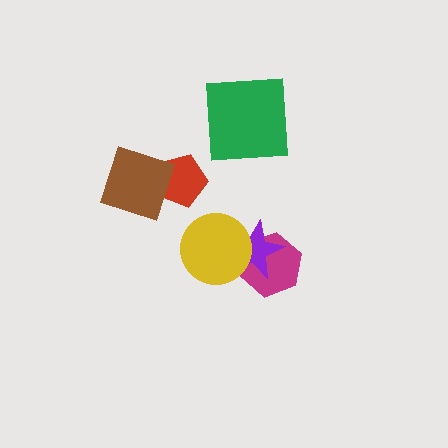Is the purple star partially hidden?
Yes, it is partially covered by another shape.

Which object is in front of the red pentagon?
The brown diamond is in front of the red pentagon.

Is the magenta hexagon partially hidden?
Yes, it is partially covered by another shape.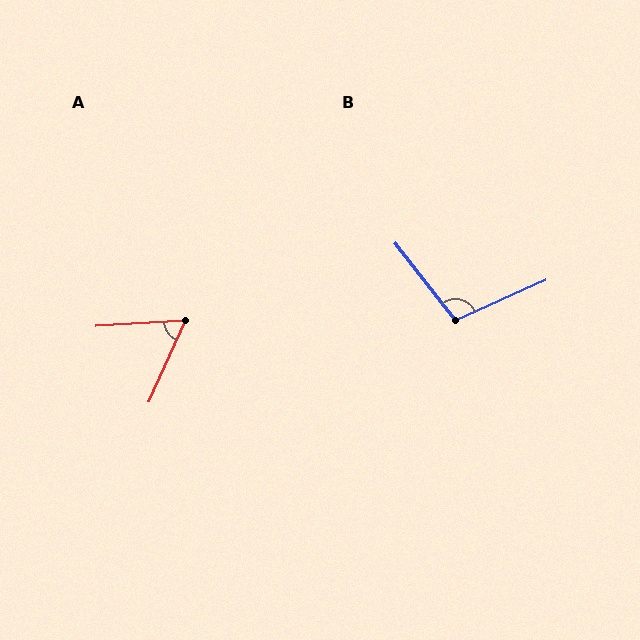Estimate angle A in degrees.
Approximately 62 degrees.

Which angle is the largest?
B, at approximately 104 degrees.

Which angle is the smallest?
A, at approximately 62 degrees.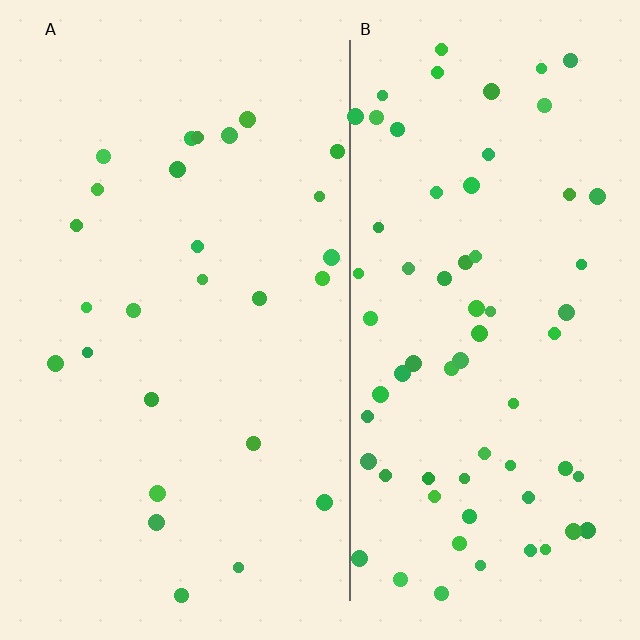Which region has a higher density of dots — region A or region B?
B (the right).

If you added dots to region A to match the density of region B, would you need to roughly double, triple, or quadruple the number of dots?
Approximately triple.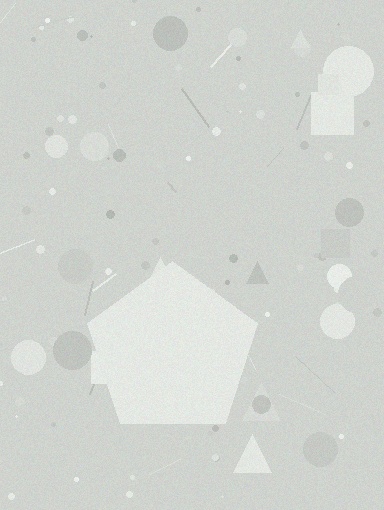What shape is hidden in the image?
A pentagon is hidden in the image.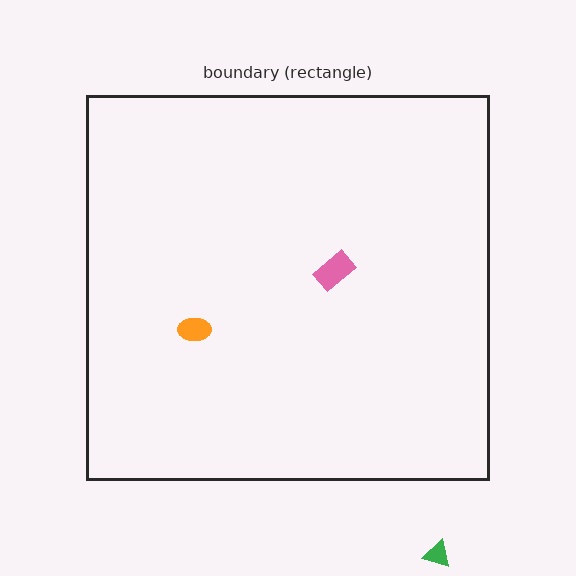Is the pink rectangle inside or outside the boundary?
Inside.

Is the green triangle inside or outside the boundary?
Outside.